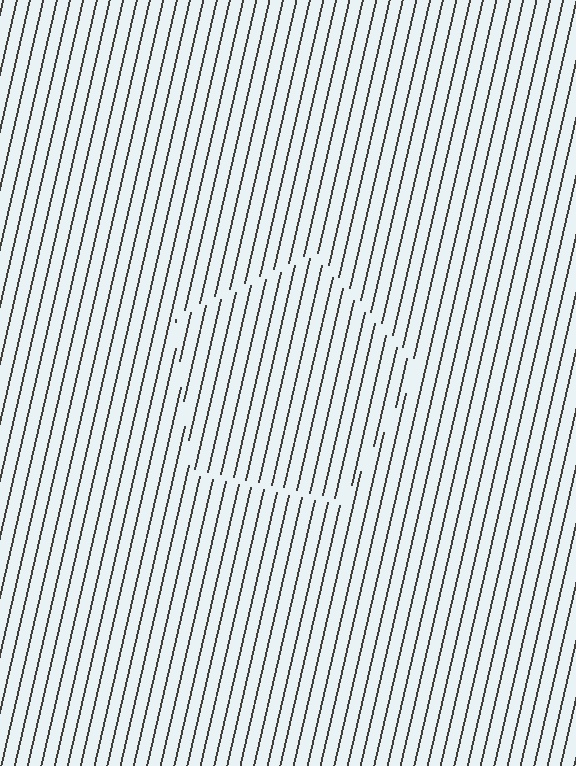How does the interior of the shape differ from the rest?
The interior of the shape contains the same grating, shifted by half a period — the contour is defined by the phase discontinuity where line-ends from the inner and outer gratings abut.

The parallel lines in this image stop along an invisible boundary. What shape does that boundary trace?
An illusory pentagon. The interior of the shape contains the same grating, shifted by half a period — the contour is defined by the phase discontinuity where line-ends from the inner and outer gratings abut.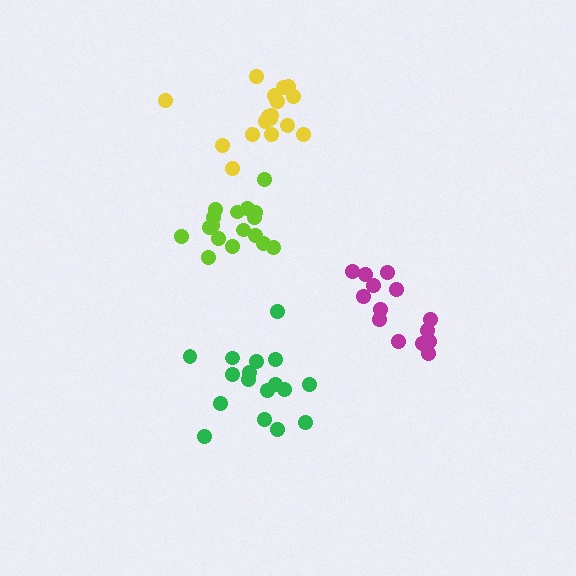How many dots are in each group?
Group 1: 17 dots, Group 2: 17 dots, Group 3: 18 dots, Group 4: 14 dots (66 total).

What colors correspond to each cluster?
The clusters are colored: green, lime, yellow, magenta.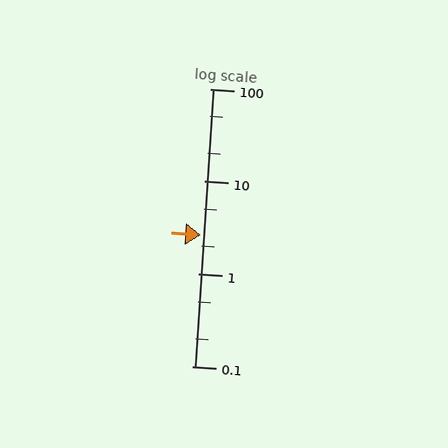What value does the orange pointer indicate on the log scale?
The pointer indicates approximately 2.6.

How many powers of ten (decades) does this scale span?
The scale spans 3 decades, from 0.1 to 100.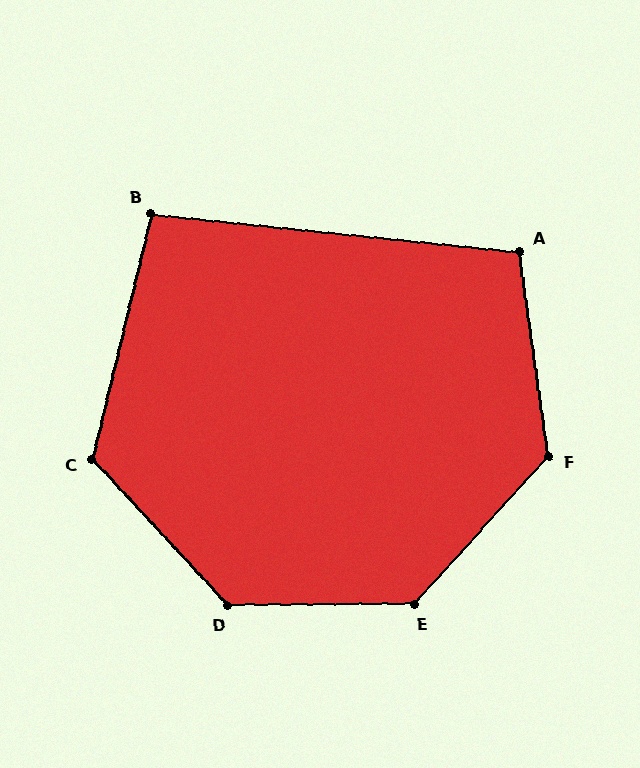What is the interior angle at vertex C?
Approximately 124 degrees (obtuse).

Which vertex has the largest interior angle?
D, at approximately 133 degrees.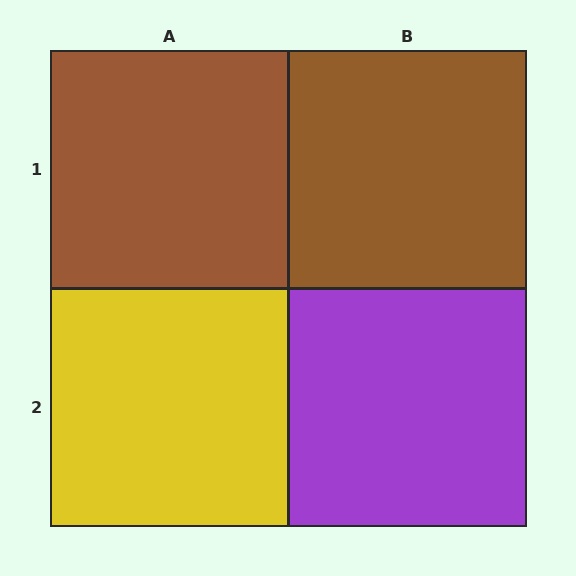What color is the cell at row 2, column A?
Yellow.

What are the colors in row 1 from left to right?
Brown, brown.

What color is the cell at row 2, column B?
Purple.